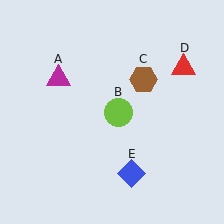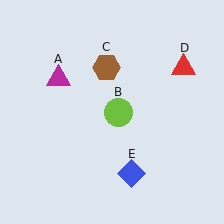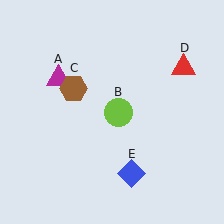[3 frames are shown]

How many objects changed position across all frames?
1 object changed position: brown hexagon (object C).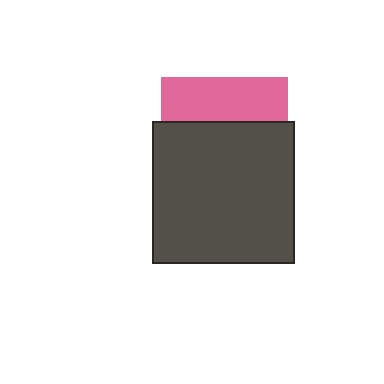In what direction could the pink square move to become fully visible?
The pink square could move up. That would shift it out from behind the dark gray square entirely.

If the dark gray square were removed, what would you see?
You would see the complete pink square.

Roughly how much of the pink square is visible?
A small part of it is visible (roughly 35%).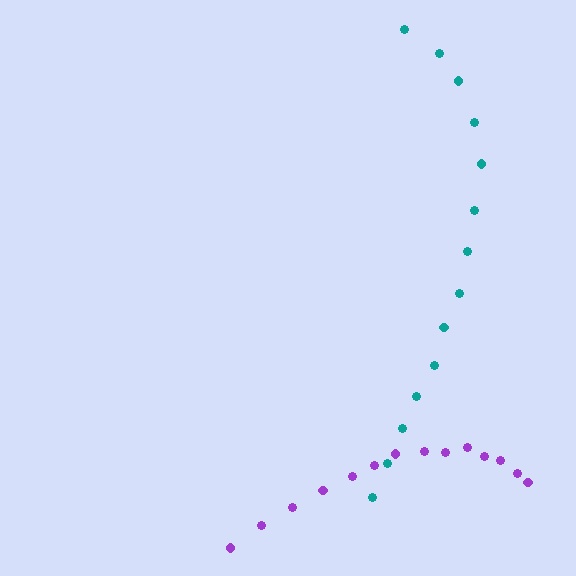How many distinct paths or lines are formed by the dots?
There are 2 distinct paths.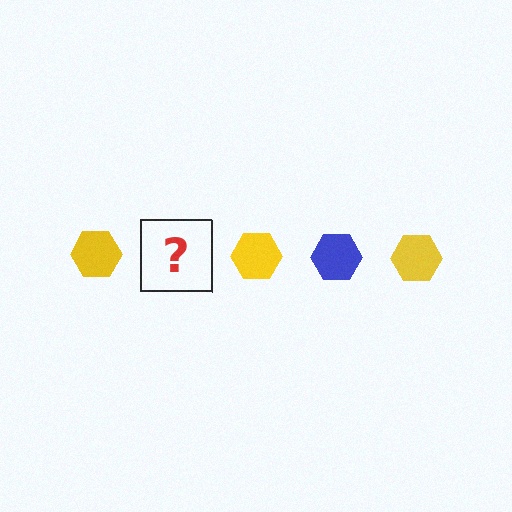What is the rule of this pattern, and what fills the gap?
The rule is that the pattern cycles through yellow, blue hexagons. The gap should be filled with a blue hexagon.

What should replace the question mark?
The question mark should be replaced with a blue hexagon.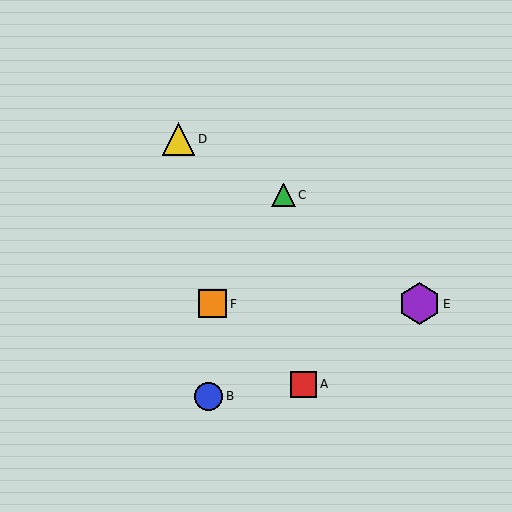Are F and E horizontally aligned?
Yes, both are at y≈304.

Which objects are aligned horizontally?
Objects E, F are aligned horizontally.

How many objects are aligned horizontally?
2 objects (E, F) are aligned horizontally.